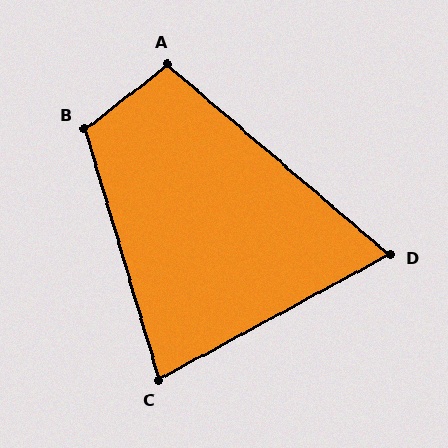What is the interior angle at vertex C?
Approximately 78 degrees (acute).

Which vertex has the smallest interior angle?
D, at approximately 69 degrees.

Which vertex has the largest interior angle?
B, at approximately 111 degrees.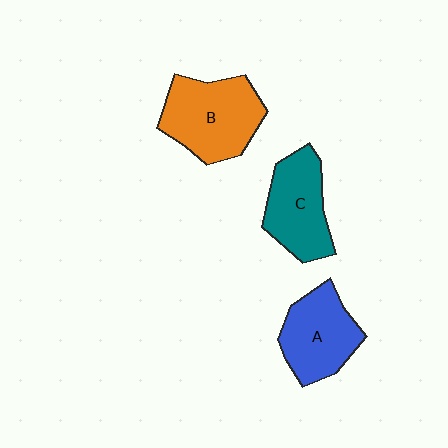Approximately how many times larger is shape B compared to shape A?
Approximately 1.2 times.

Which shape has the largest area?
Shape B (orange).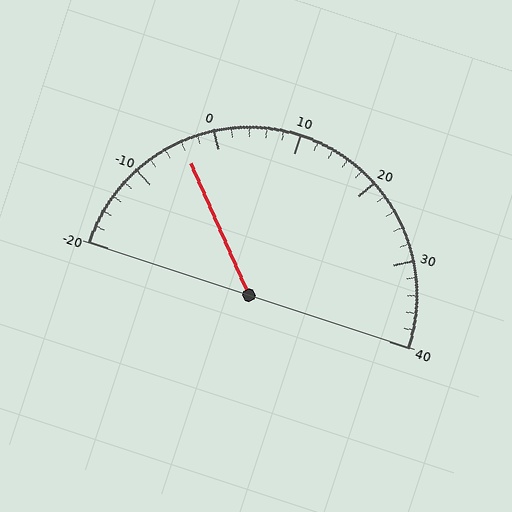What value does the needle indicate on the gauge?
The needle indicates approximately -4.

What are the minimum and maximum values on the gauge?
The gauge ranges from -20 to 40.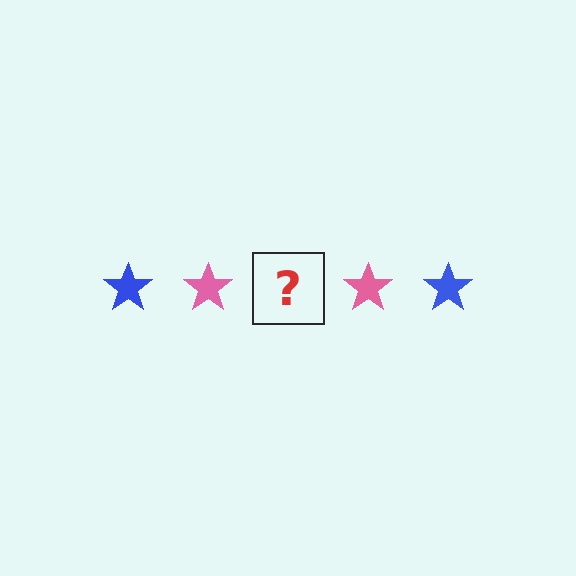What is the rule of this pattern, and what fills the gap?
The rule is that the pattern cycles through blue, pink stars. The gap should be filled with a blue star.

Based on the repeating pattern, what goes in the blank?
The blank should be a blue star.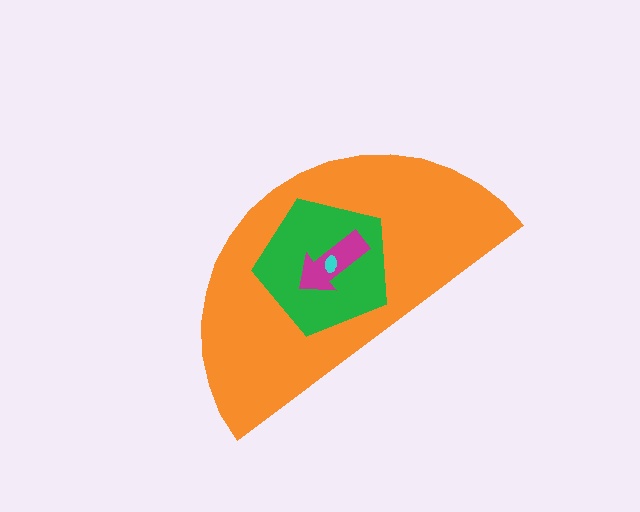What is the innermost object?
The cyan ellipse.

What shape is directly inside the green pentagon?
The magenta arrow.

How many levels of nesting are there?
4.